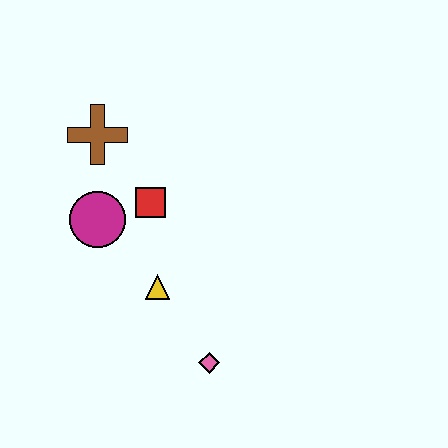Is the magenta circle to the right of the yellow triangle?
No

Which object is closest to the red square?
The magenta circle is closest to the red square.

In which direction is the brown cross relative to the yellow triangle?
The brown cross is above the yellow triangle.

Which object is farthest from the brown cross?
The pink diamond is farthest from the brown cross.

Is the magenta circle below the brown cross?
Yes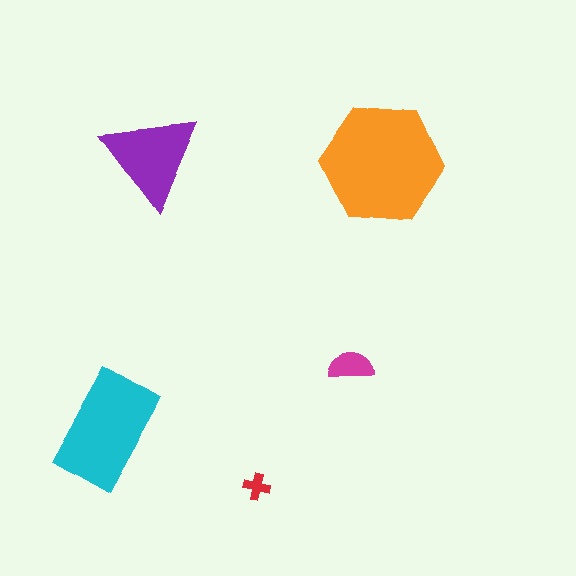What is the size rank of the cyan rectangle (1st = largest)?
2nd.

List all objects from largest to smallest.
The orange hexagon, the cyan rectangle, the purple triangle, the magenta semicircle, the red cross.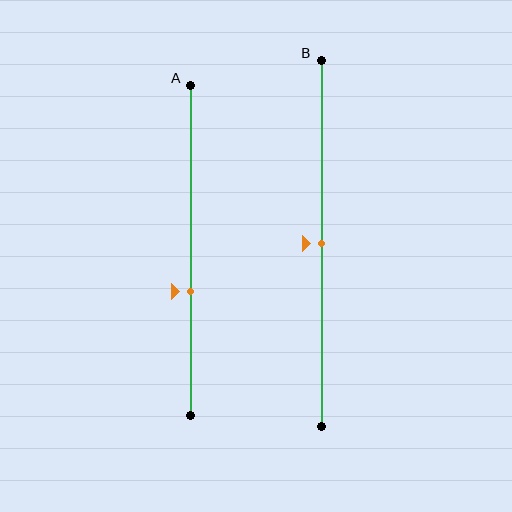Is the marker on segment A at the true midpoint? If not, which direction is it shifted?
No, the marker on segment A is shifted downward by about 12% of the segment length.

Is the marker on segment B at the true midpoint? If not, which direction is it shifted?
Yes, the marker on segment B is at the true midpoint.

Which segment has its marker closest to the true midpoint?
Segment B has its marker closest to the true midpoint.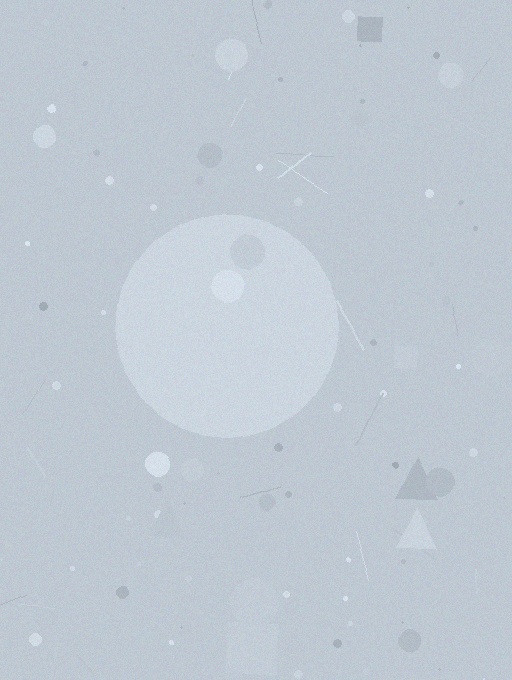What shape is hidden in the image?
A circle is hidden in the image.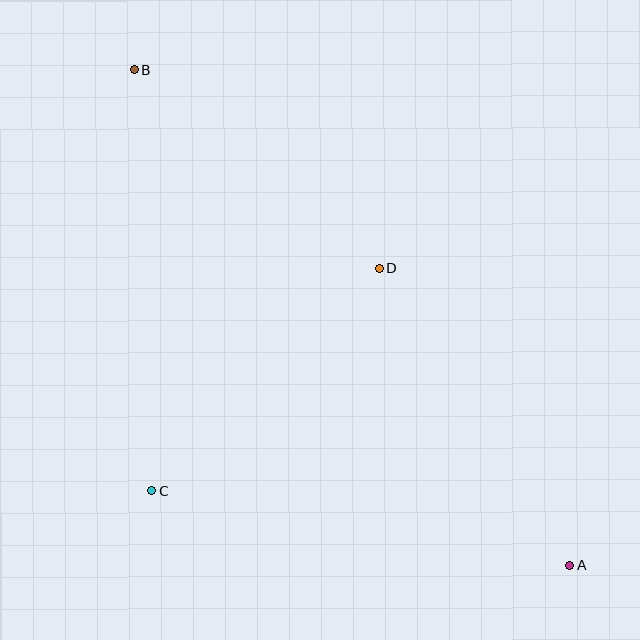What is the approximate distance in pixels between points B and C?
The distance between B and C is approximately 421 pixels.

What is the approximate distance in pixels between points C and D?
The distance between C and D is approximately 318 pixels.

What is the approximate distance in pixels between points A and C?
The distance between A and C is approximately 424 pixels.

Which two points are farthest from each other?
Points A and B are farthest from each other.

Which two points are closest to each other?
Points B and D are closest to each other.